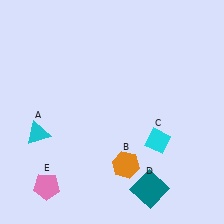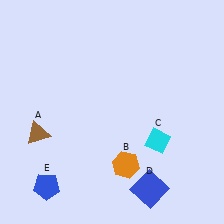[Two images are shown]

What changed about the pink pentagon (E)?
In Image 1, E is pink. In Image 2, it changed to blue.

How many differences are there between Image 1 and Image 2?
There are 3 differences between the two images.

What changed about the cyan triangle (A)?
In Image 1, A is cyan. In Image 2, it changed to brown.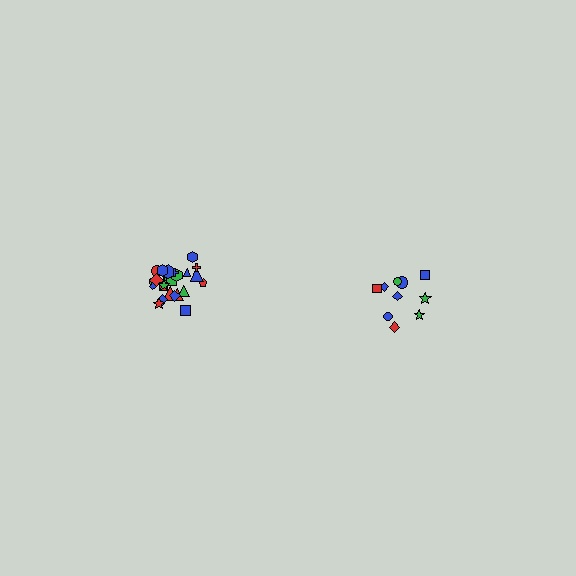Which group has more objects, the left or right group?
The left group.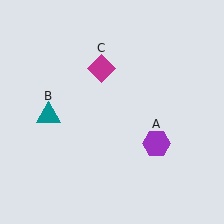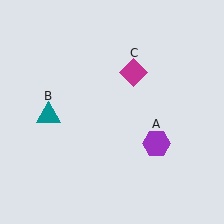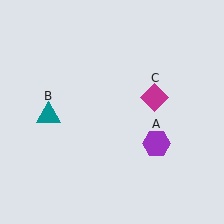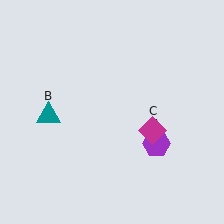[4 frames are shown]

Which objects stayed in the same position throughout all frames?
Purple hexagon (object A) and teal triangle (object B) remained stationary.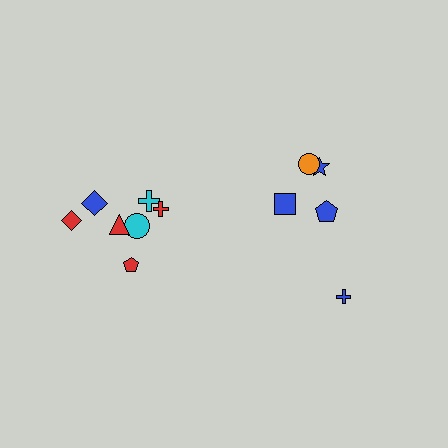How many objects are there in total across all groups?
There are 12 objects.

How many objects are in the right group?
There are 5 objects.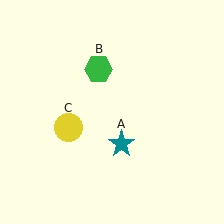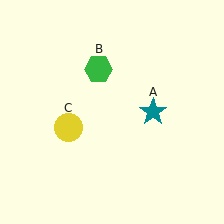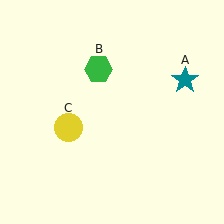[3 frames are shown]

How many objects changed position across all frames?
1 object changed position: teal star (object A).